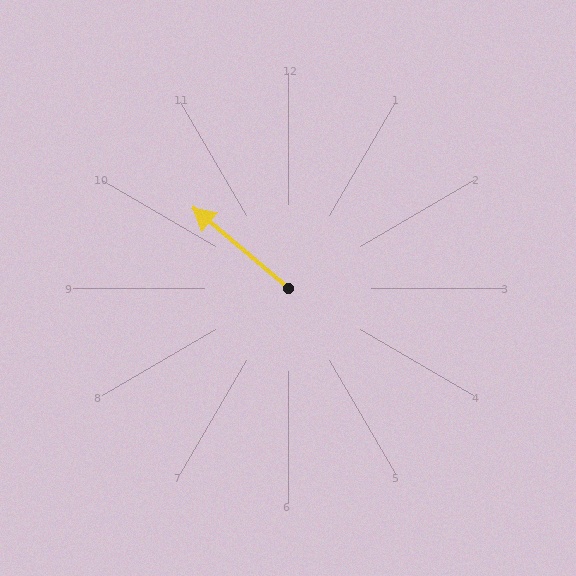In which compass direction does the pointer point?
Northwest.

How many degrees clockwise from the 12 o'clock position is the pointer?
Approximately 310 degrees.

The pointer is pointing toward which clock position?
Roughly 10 o'clock.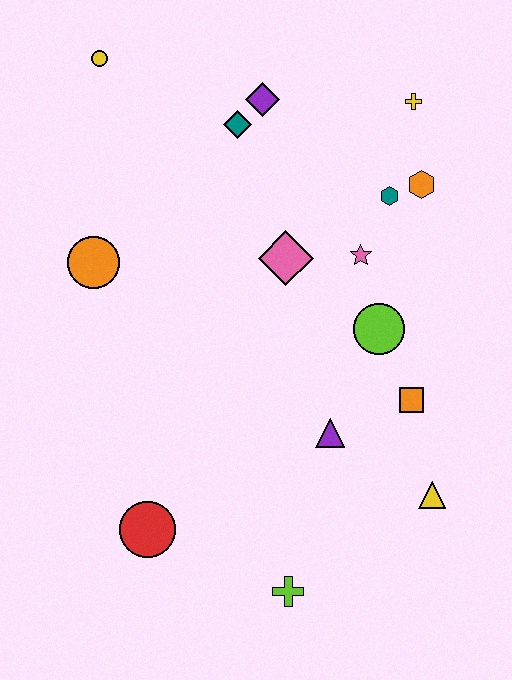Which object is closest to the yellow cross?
The orange hexagon is closest to the yellow cross.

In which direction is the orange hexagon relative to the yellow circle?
The orange hexagon is to the right of the yellow circle.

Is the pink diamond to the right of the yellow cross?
No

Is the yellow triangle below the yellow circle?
Yes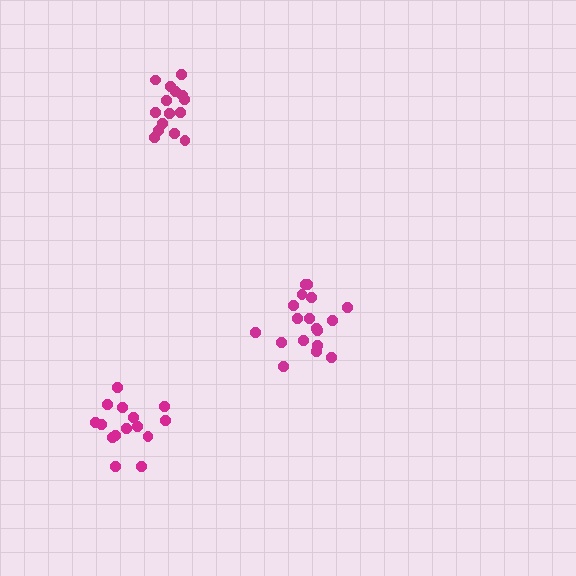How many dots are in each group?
Group 1: 18 dots, Group 2: 15 dots, Group 3: 16 dots (49 total).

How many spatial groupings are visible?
There are 3 spatial groupings.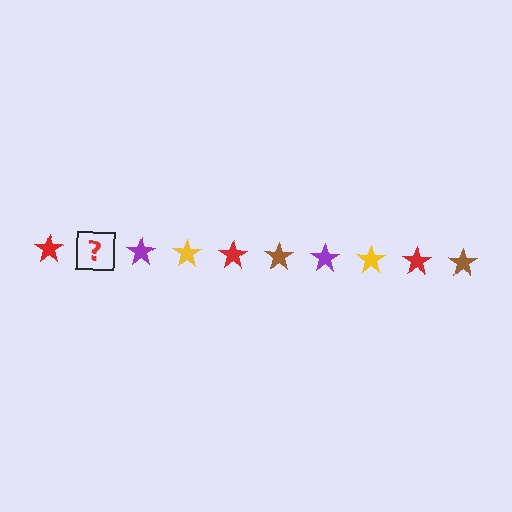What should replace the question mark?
The question mark should be replaced with a brown star.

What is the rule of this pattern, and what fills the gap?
The rule is that the pattern cycles through red, brown, purple, yellow stars. The gap should be filled with a brown star.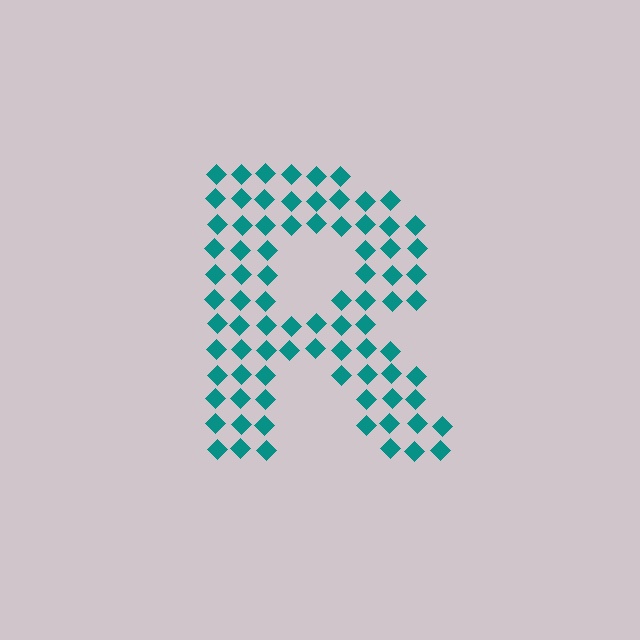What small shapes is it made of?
It is made of small diamonds.